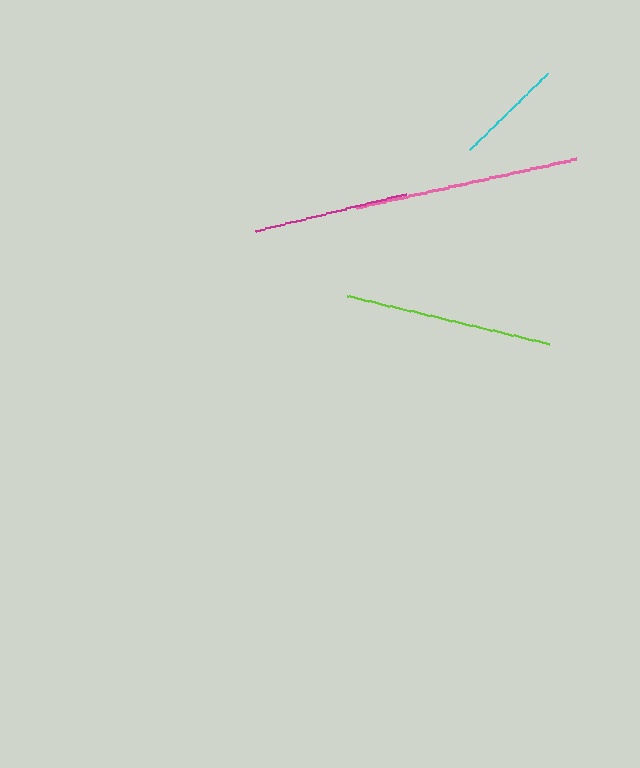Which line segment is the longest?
The pink line is the longest at approximately 225 pixels.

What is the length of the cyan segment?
The cyan segment is approximately 110 pixels long.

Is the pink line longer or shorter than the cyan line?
The pink line is longer than the cyan line.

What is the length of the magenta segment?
The magenta segment is approximately 155 pixels long.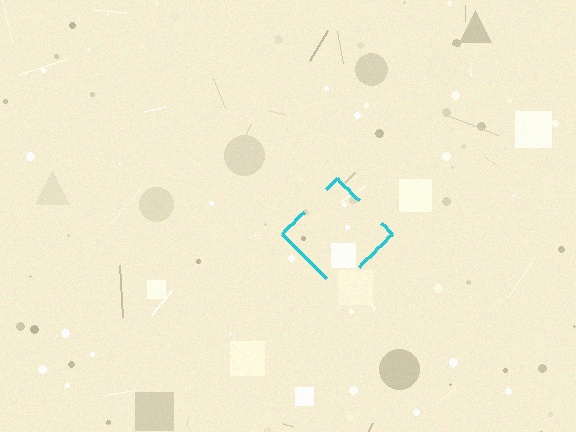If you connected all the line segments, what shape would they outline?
They would outline a diamond.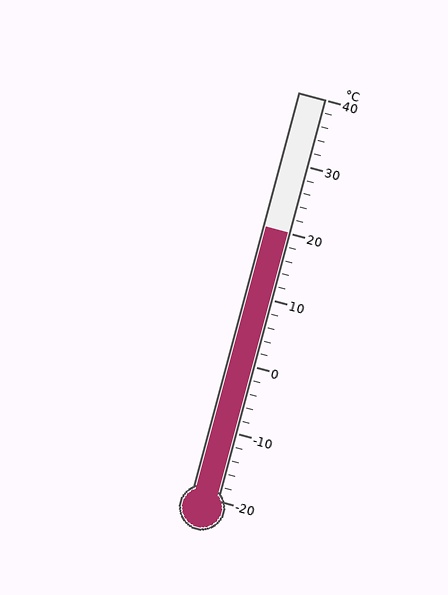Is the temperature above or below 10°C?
The temperature is above 10°C.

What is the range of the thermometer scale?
The thermometer scale ranges from -20°C to 40°C.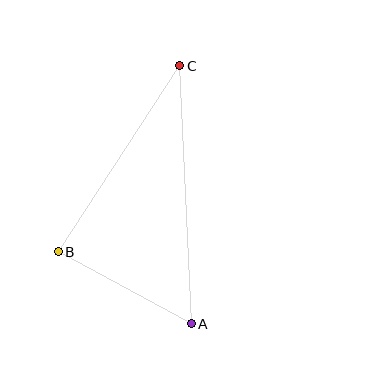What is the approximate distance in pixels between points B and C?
The distance between B and C is approximately 222 pixels.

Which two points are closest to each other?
Points A and B are closest to each other.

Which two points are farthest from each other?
Points A and C are farthest from each other.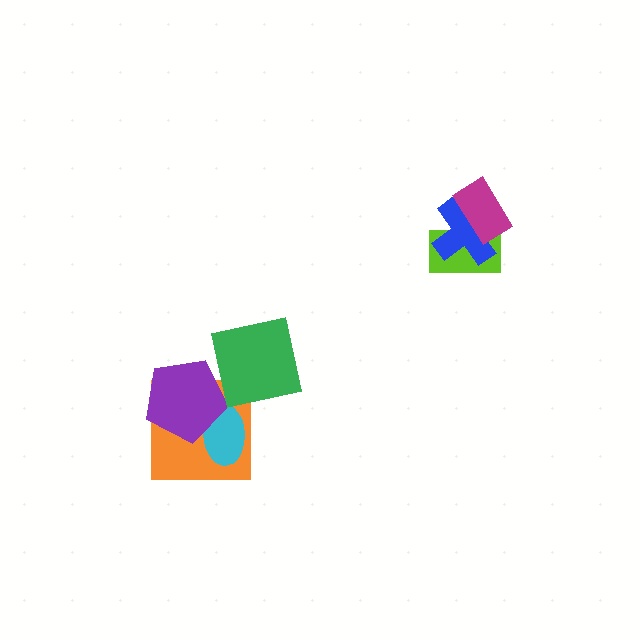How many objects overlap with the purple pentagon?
2 objects overlap with the purple pentagon.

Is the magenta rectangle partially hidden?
No, no other shape covers it.